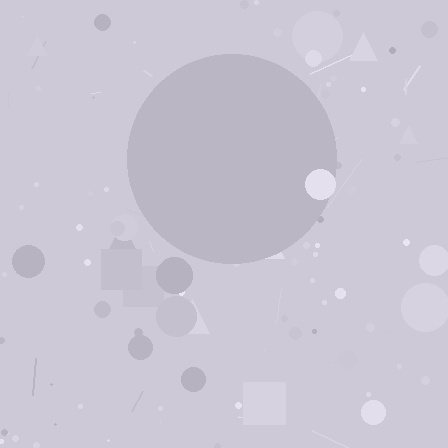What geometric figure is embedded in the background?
A circle is embedded in the background.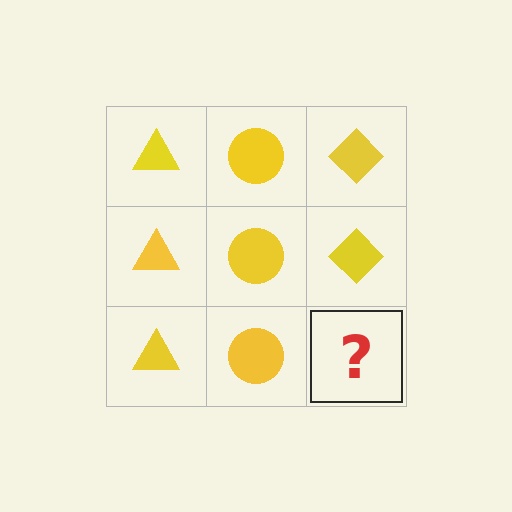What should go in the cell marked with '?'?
The missing cell should contain a yellow diamond.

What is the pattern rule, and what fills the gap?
The rule is that each column has a consistent shape. The gap should be filled with a yellow diamond.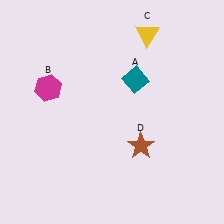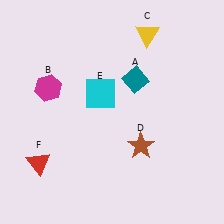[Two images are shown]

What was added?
A cyan square (E), a red triangle (F) were added in Image 2.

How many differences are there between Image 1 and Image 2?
There are 2 differences between the two images.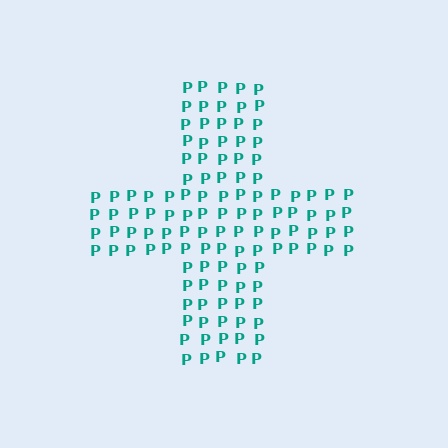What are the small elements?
The small elements are letter P's.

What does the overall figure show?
The overall figure shows a cross.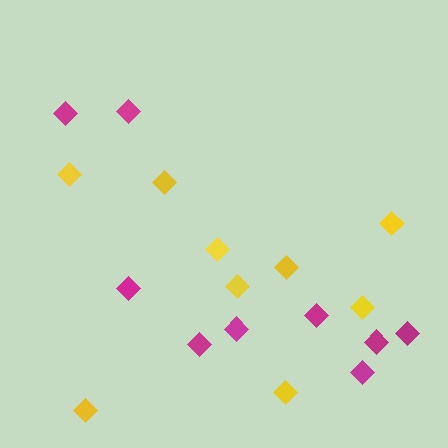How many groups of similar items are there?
There are 2 groups: one group of yellow diamonds (9) and one group of magenta diamonds (9).